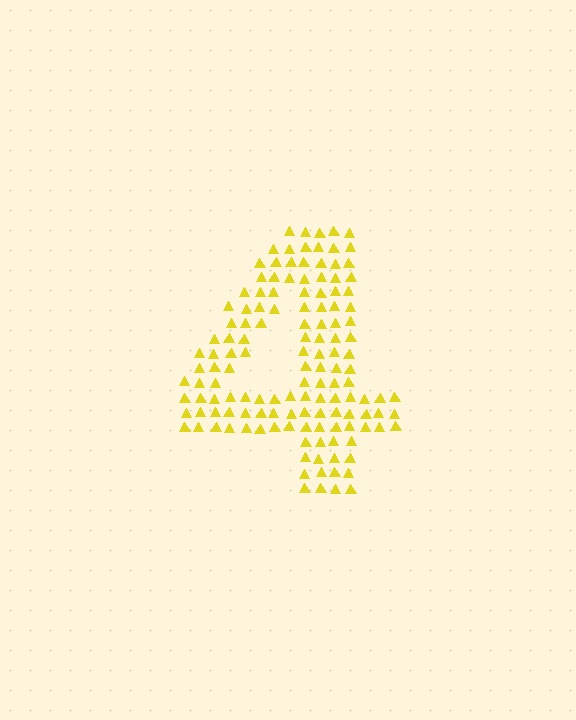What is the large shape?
The large shape is the digit 4.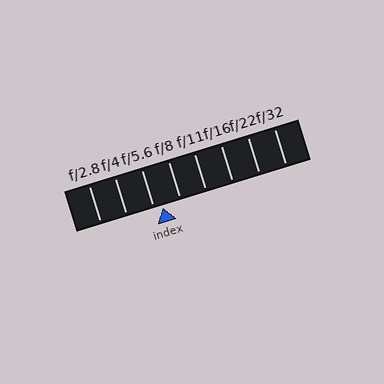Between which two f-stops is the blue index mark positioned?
The index mark is between f/5.6 and f/8.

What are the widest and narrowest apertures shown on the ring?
The widest aperture shown is f/2.8 and the narrowest is f/32.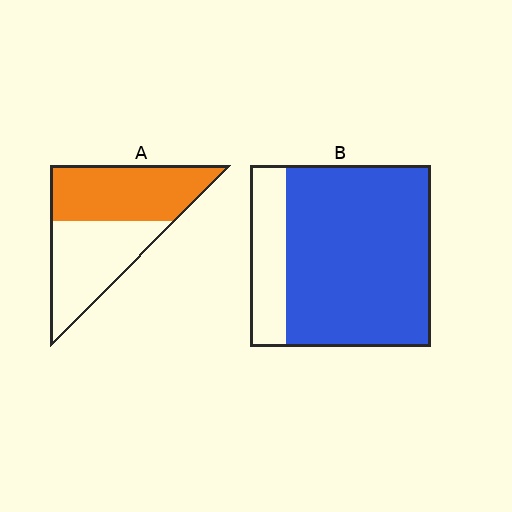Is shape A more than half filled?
Roughly half.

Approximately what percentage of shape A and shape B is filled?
A is approximately 50% and B is approximately 80%.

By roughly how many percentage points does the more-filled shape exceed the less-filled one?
By roughly 30 percentage points (B over A).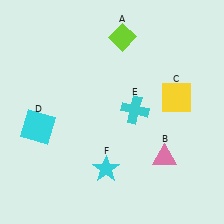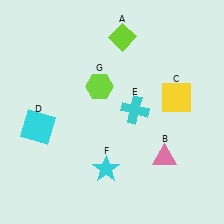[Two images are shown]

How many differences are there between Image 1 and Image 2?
There is 1 difference between the two images.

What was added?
A lime hexagon (G) was added in Image 2.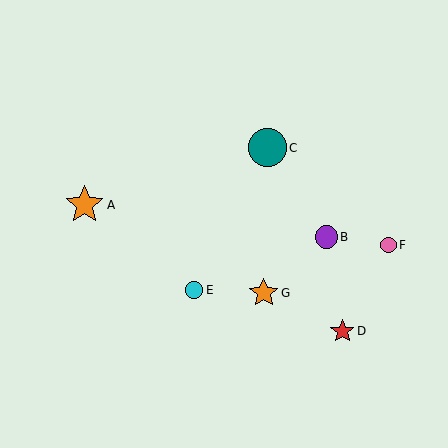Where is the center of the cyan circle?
The center of the cyan circle is at (194, 290).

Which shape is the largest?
The orange star (labeled A) is the largest.